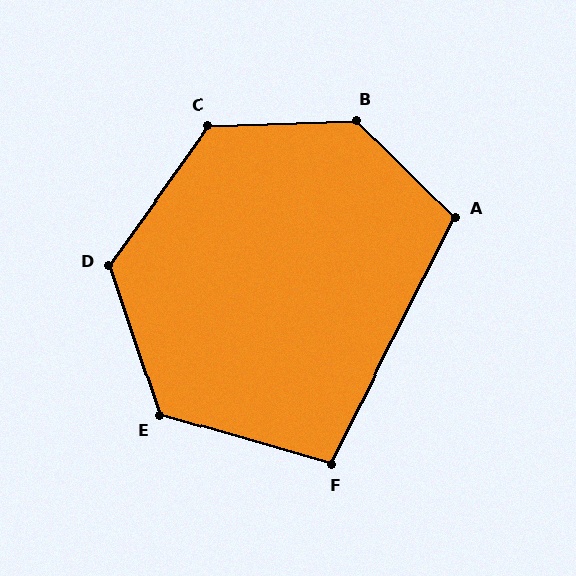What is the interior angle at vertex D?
Approximately 126 degrees (obtuse).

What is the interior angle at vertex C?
Approximately 128 degrees (obtuse).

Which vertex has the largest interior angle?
B, at approximately 133 degrees.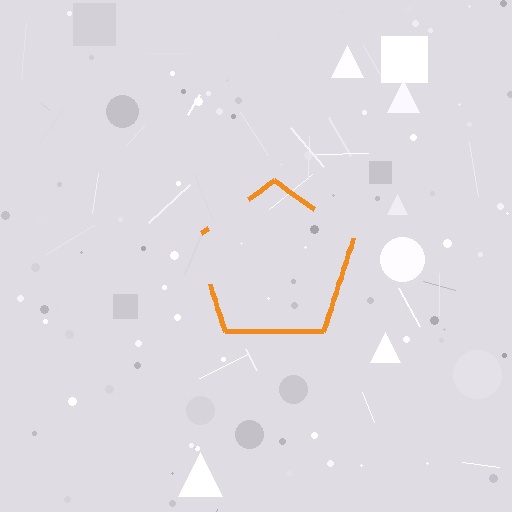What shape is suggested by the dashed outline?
The dashed outline suggests a pentagon.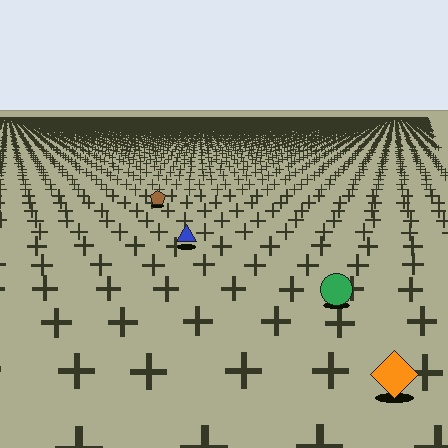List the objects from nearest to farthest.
From nearest to farthest: the orange diamond, the green circle, the blue triangle, the brown pentagon.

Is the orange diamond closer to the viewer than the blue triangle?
Yes. The orange diamond is closer — you can tell from the texture gradient: the ground texture is coarser near it.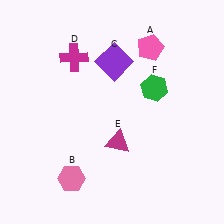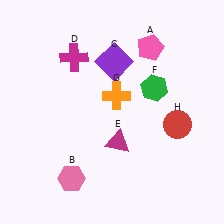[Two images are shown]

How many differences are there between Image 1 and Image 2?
There are 2 differences between the two images.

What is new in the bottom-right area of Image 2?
A red circle (H) was added in the bottom-right area of Image 2.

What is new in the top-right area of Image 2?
An orange cross (G) was added in the top-right area of Image 2.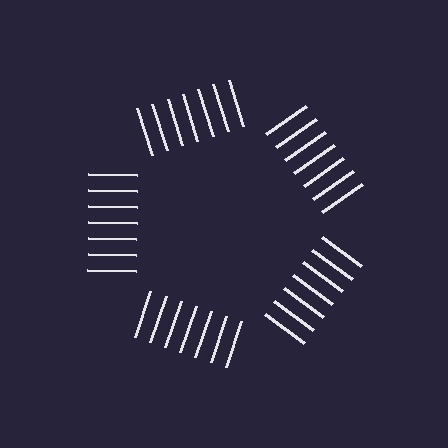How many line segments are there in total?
35 — 7 along each of the 5 edges.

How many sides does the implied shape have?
5 sides — the line-ends trace a pentagon.